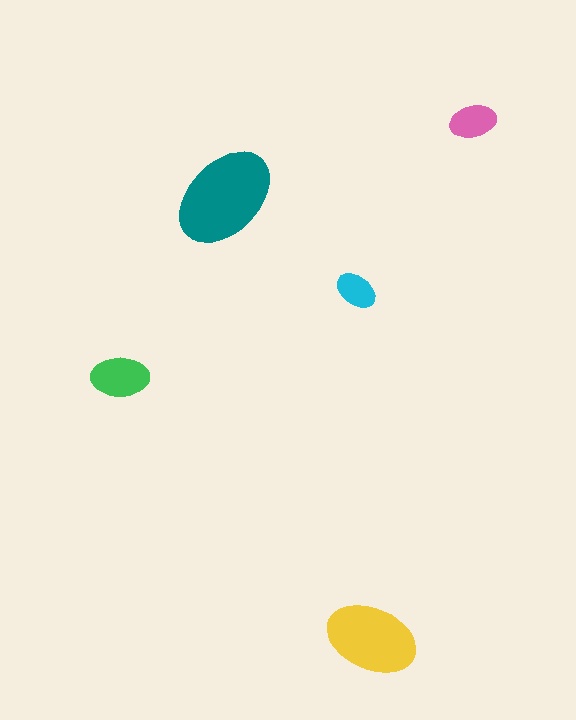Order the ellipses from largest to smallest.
the teal one, the yellow one, the green one, the pink one, the cyan one.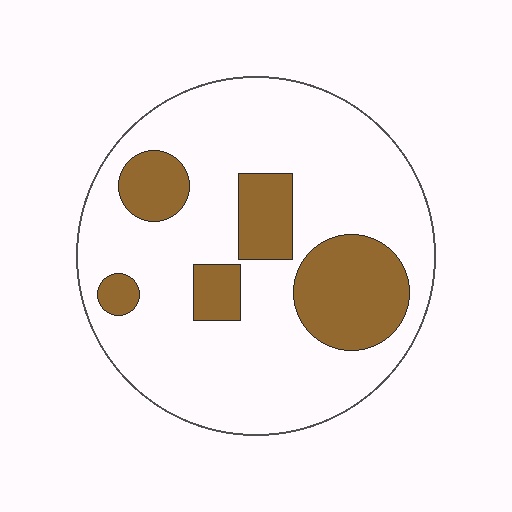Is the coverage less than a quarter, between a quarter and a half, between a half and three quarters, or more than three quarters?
Less than a quarter.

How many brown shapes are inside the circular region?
5.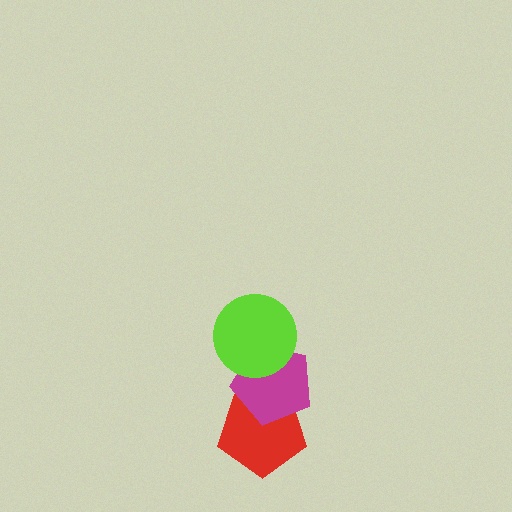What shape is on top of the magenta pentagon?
The lime circle is on top of the magenta pentagon.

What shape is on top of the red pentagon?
The magenta pentagon is on top of the red pentagon.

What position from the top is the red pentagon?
The red pentagon is 3rd from the top.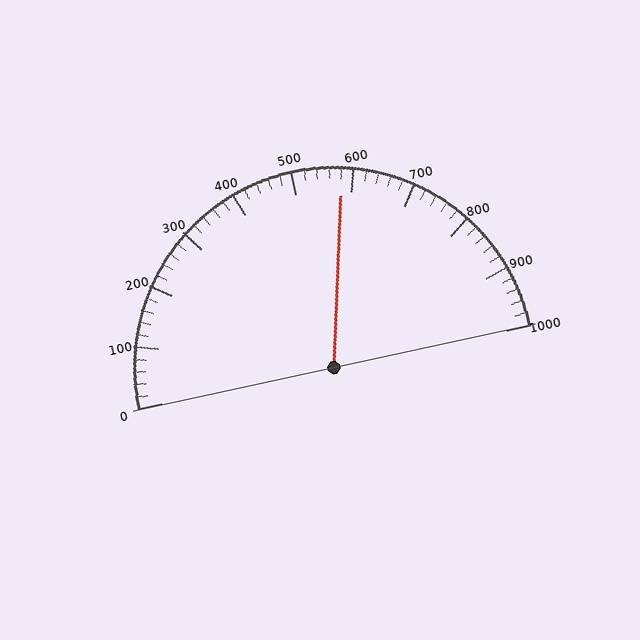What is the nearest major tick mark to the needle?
The nearest major tick mark is 600.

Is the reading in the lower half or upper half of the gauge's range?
The reading is in the upper half of the range (0 to 1000).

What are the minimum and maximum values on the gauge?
The gauge ranges from 0 to 1000.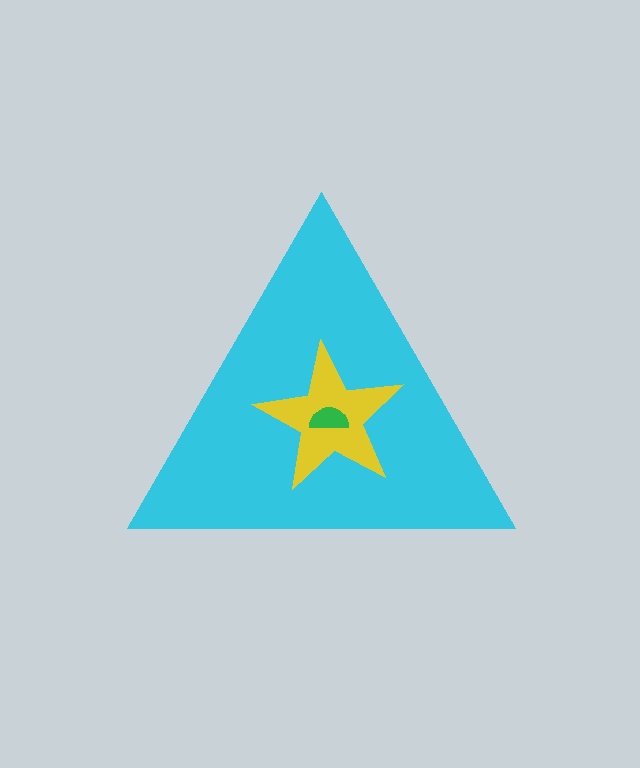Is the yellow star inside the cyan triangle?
Yes.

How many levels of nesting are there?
3.